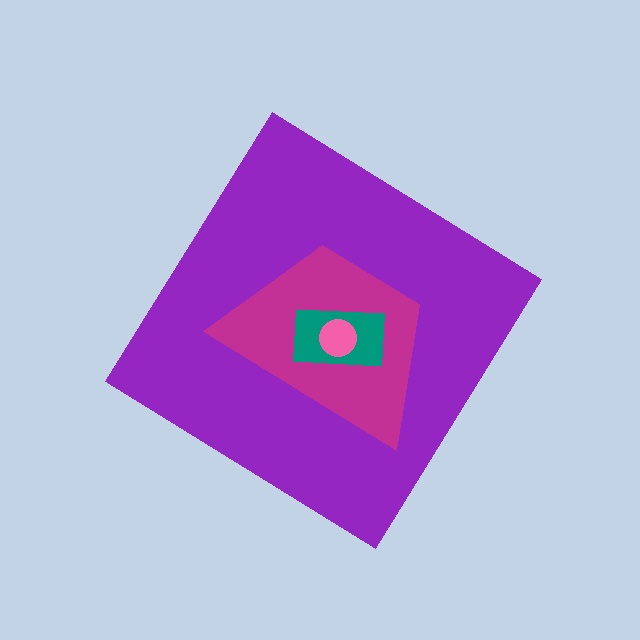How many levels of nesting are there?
4.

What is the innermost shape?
The pink circle.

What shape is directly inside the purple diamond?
The magenta trapezoid.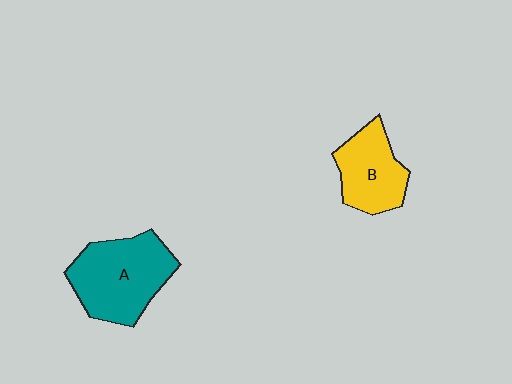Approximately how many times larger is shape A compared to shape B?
Approximately 1.5 times.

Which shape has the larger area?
Shape A (teal).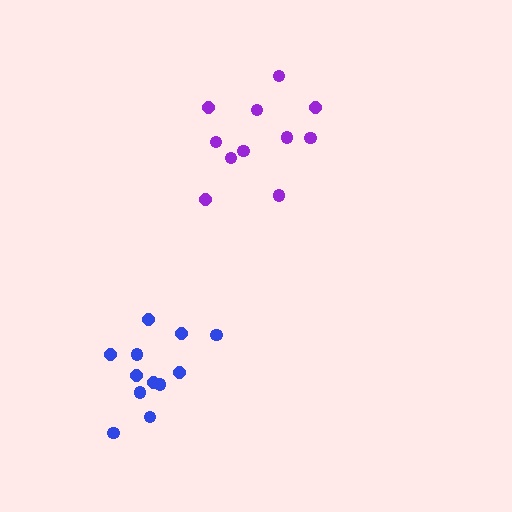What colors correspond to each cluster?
The clusters are colored: blue, purple.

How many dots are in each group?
Group 1: 12 dots, Group 2: 11 dots (23 total).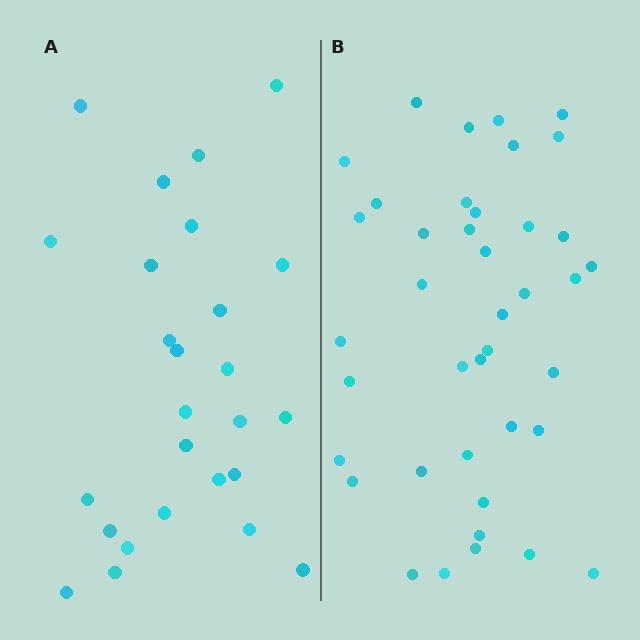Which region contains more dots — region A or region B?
Region B (the right region) has more dots.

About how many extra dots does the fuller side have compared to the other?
Region B has approximately 15 more dots than region A.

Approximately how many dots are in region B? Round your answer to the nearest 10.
About 40 dots.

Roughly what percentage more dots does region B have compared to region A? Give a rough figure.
About 55% more.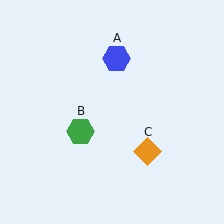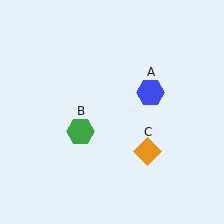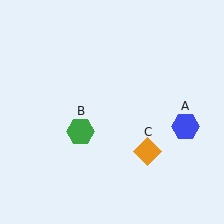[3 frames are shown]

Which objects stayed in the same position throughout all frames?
Green hexagon (object B) and orange diamond (object C) remained stationary.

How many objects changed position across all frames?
1 object changed position: blue hexagon (object A).